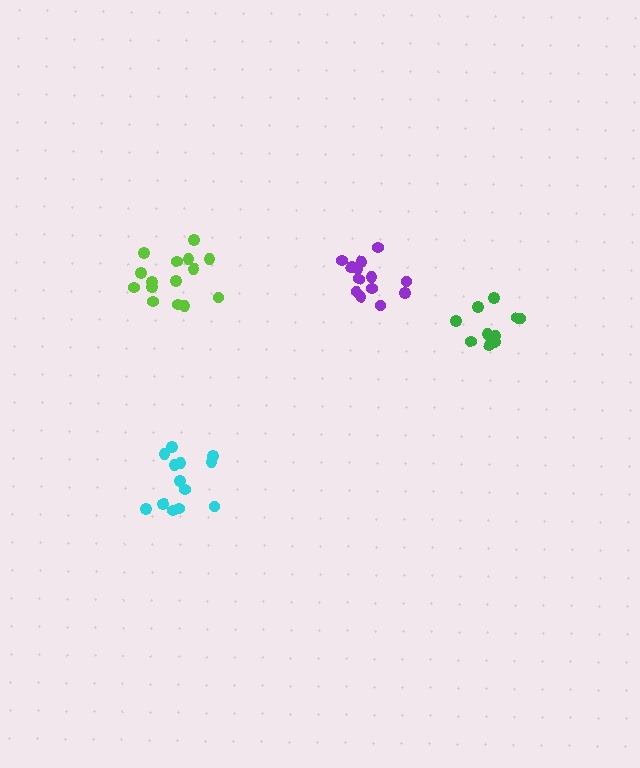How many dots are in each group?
Group 1: 11 dots, Group 2: 15 dots, Group 3: 13 dots, Group 4: 13 dots (52 total).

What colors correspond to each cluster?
The clusters are colored: green, lime, purple, cyan.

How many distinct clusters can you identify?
There are 4 distinct clusters.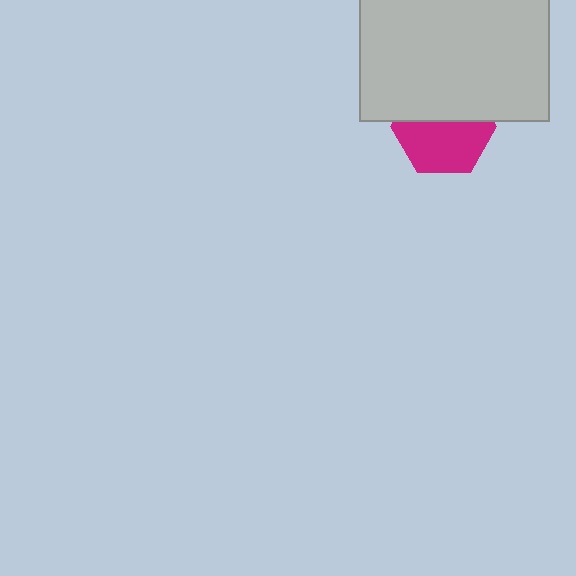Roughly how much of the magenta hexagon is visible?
About half of it is visible (roughly 58%).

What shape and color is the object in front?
The object in front is a light gray rectangle.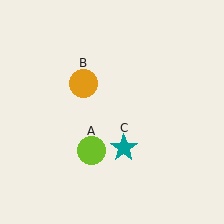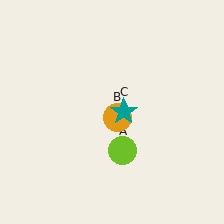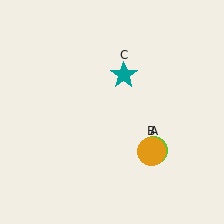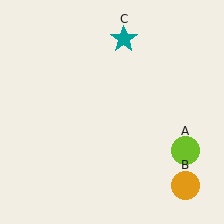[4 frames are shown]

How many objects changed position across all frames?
3 objects changed position: lime circle (object A), orange circle (object B), teal star (object C).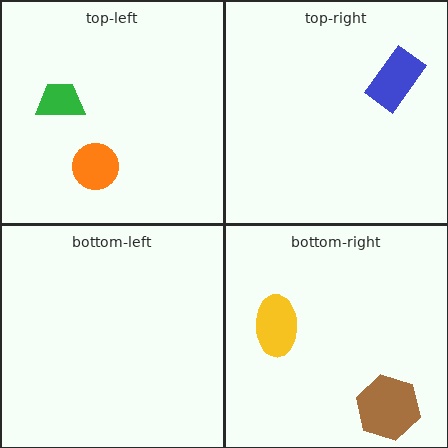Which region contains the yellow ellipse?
The bottom-right region.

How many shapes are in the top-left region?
2.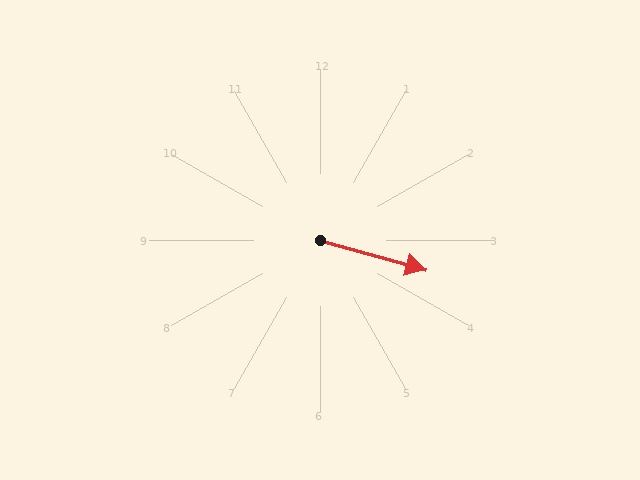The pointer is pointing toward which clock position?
Roughly 4 o'clock.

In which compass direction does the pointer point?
East.